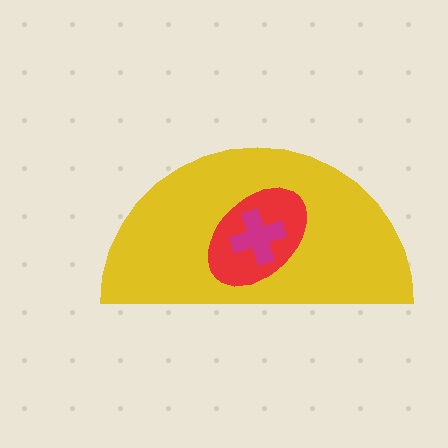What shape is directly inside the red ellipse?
The magenta cross.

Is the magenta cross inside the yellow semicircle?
Yes.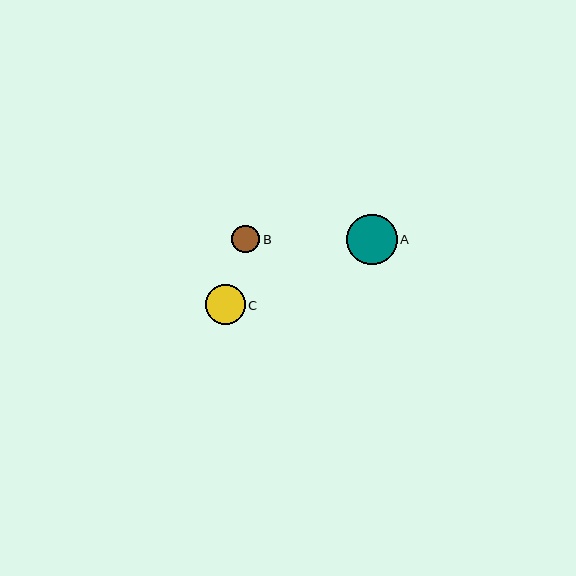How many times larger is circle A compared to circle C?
Circle A is approximately 1.3 times the size of circle C.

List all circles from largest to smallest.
From largest to smallest: A, C, B.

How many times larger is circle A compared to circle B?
Circle A is approximately 1.8 times the size of circle B.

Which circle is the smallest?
Circle B is the smallest with a size of approximately 28 pixels.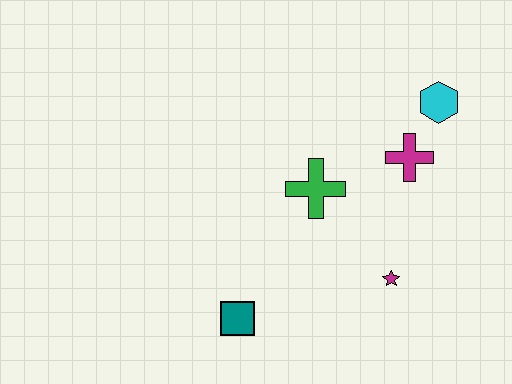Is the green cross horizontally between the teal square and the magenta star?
Yes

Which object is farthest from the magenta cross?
The teal square is farthest from the magenta cross.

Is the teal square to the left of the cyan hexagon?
Yes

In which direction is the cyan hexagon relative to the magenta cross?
The cyan hexagon is above the magenta cross.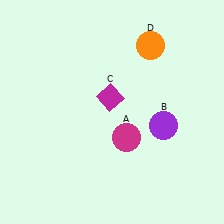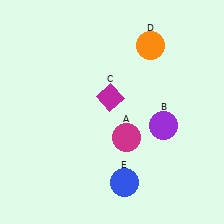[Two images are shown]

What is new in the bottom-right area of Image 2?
A blue circle (E) was added in the bottom-right area of Image 2.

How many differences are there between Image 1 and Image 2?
There is 1 difference between the two images.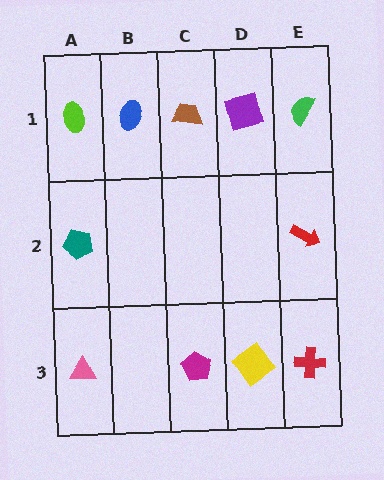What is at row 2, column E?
A red arrow.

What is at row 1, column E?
A green semicircle.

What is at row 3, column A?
A pink triangle.